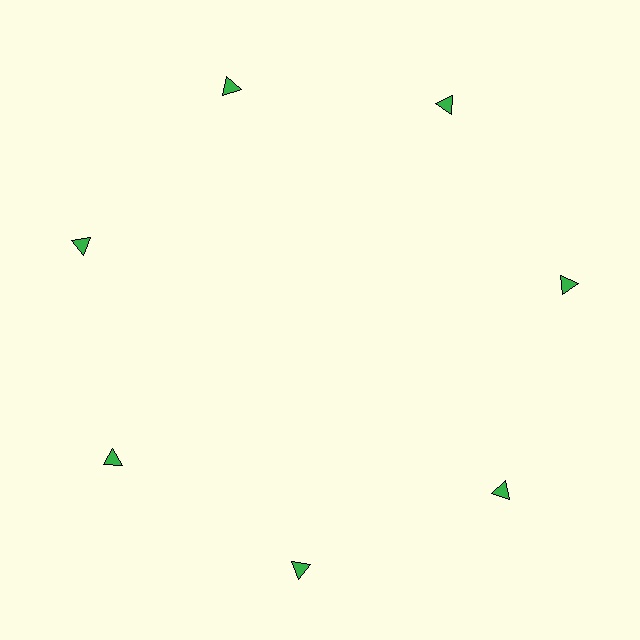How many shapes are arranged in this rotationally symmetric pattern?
There are 7 shapes, arranged in 7 groups of 1.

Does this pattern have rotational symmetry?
Yes, this pattern has 7-fold rotational symmetry. It looks the same after rotating 51 degrees around the center.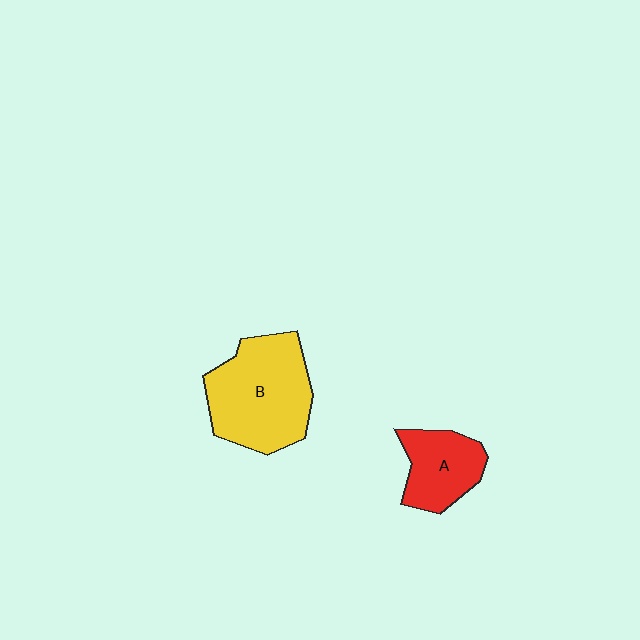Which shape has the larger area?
Shape B (yellow).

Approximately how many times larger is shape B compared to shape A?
Approximately 1.8 times.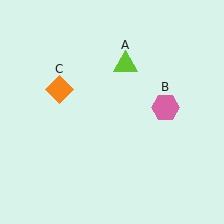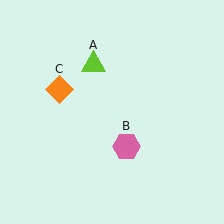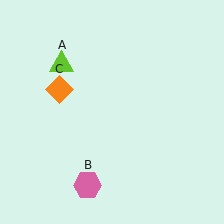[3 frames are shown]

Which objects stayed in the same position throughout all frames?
Orange diamond (object C) remained stationary.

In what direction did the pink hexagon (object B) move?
The pink hexagon (object B) moved down and to the left.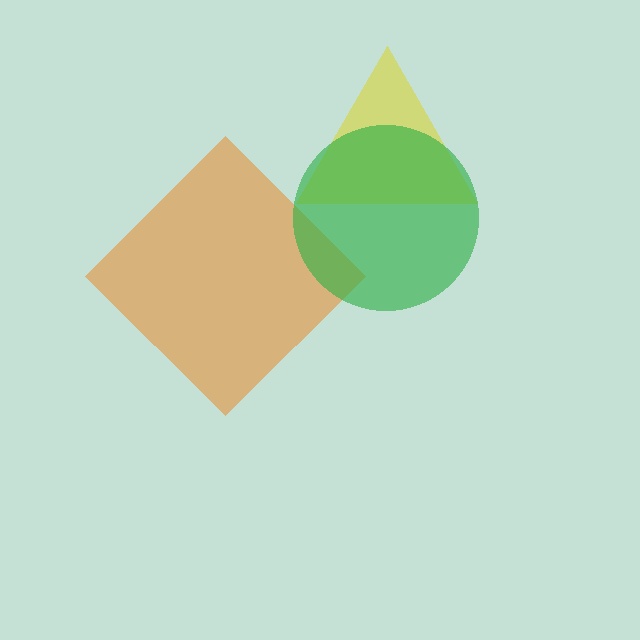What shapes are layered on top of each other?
The layered shapes are: a yellow triangle, an orange diamond, a green circle.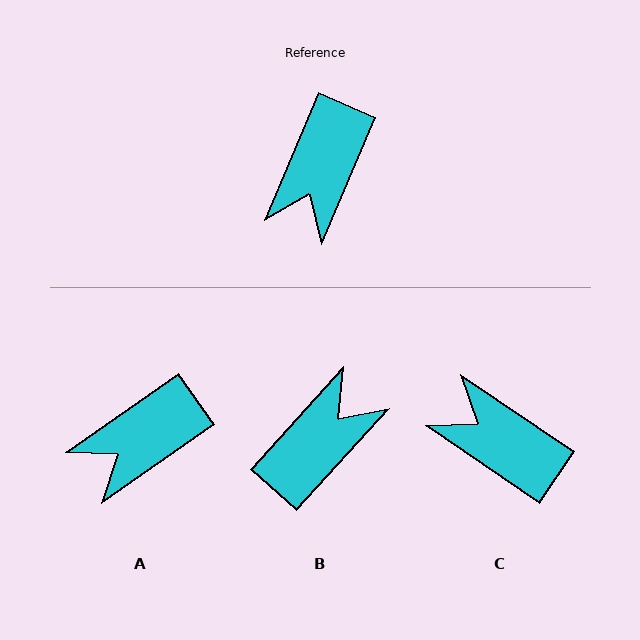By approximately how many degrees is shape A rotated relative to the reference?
Approximately 32 degrees clockwise.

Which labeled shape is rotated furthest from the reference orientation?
B, about 161 degrees away.